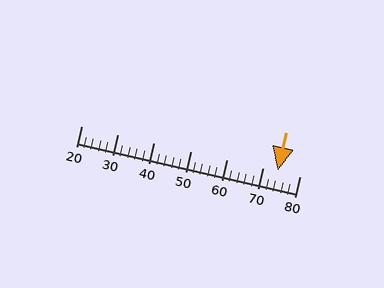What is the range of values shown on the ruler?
The ruler shows values from 20 to 80.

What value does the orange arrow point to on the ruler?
The orange arrow points to approximately 74.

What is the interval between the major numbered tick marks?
The major tick marks are spaced 10 units apart.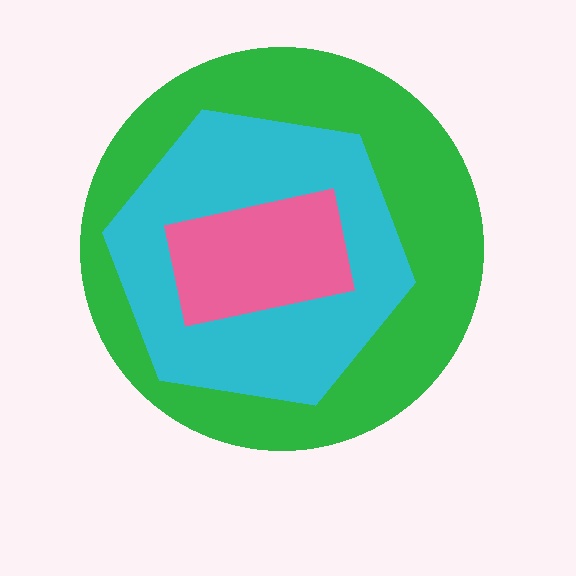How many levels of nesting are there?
3.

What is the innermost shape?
The pink rectangle.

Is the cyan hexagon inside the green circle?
Yes.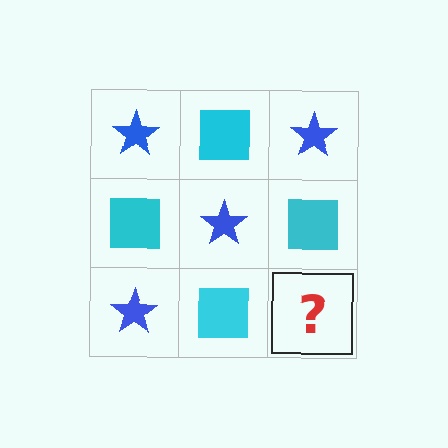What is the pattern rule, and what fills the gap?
The rule is that it alternates blue star and cyan square in a checkerboard pattern. The gap should be filled with a blue star.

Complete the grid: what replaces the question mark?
The question mark should be replaced with a blue star.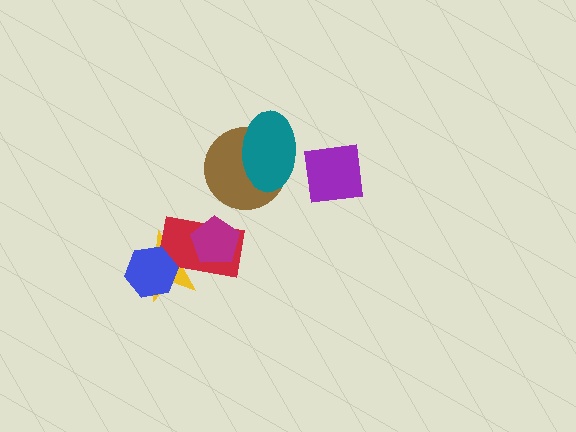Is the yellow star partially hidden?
Yes, it is partially covered by another shape.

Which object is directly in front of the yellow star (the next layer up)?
The red rectangle is directly in front of the yellow star.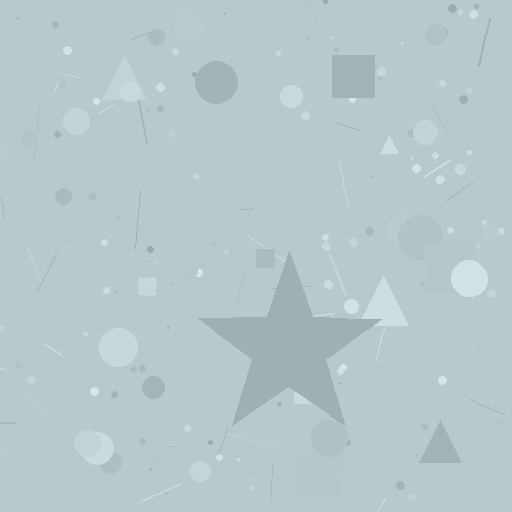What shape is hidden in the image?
A star is hidden in the image.